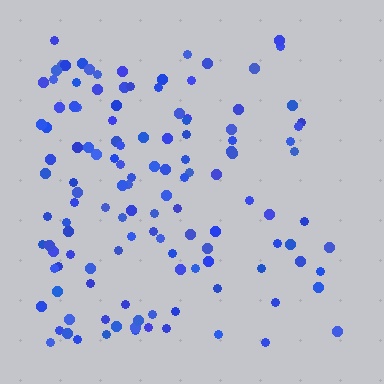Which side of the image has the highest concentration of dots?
The left.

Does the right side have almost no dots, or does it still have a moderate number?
Still a moderate number, just noticeably fewer than the left.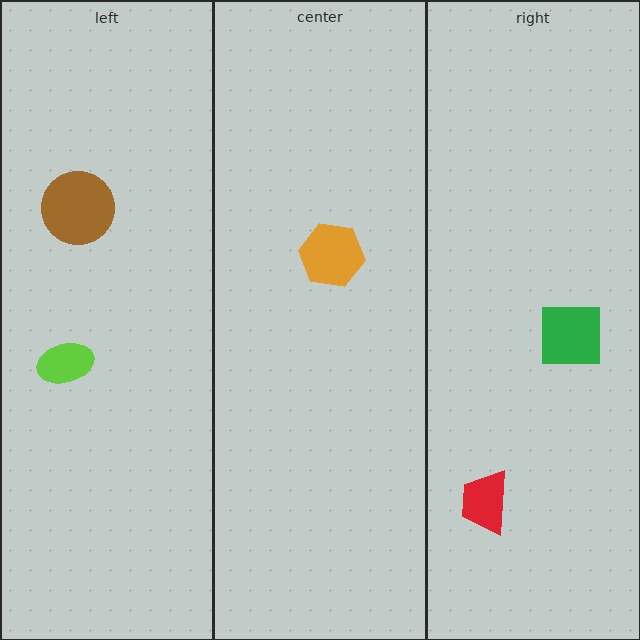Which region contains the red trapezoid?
The right region.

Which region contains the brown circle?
The left region.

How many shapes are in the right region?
2.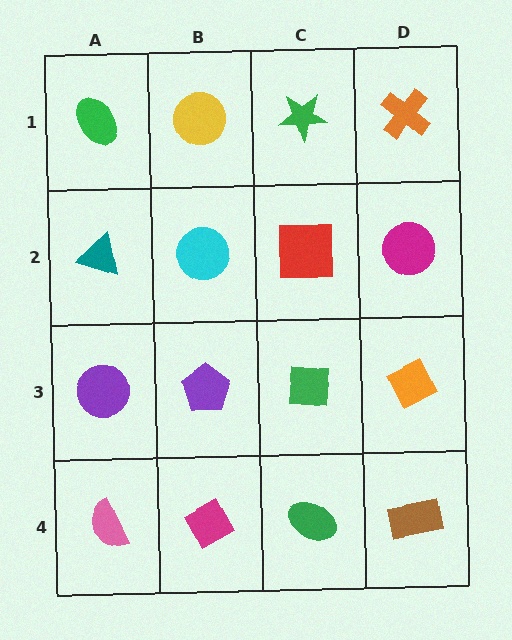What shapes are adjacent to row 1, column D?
A magenta circle (row 2, column D), a green star (row 1, column C).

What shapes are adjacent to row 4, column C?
A green square (row 3, column C), a magenta diamond (row 4, column B), a brown rectangle (row 4, column D).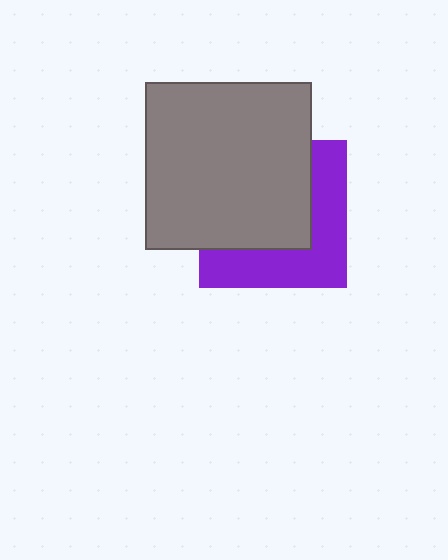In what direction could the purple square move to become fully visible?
The purple square could move toward the lower-right. That would shift it out from behind the gray square entirely.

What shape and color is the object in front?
The object in front is a gray square.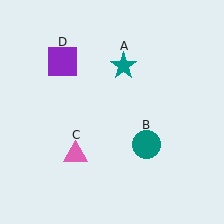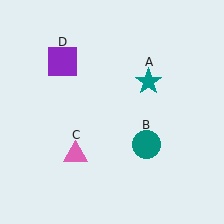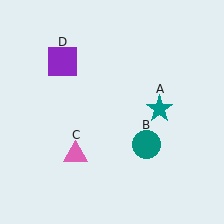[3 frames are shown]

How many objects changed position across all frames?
1 object changed position: teal star (object A).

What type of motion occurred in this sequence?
The teal star (object A) rotated clockwise around the center of the scene.